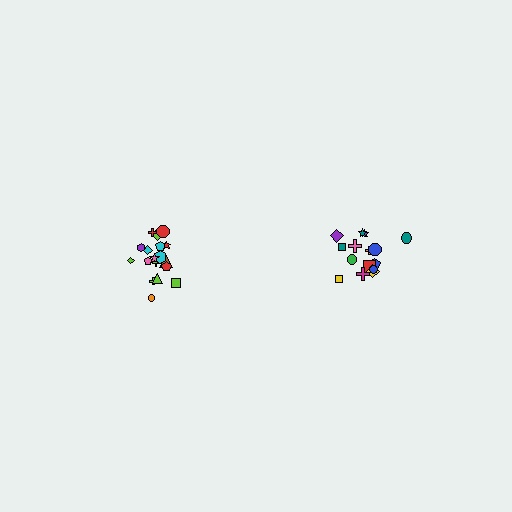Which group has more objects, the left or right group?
The left group.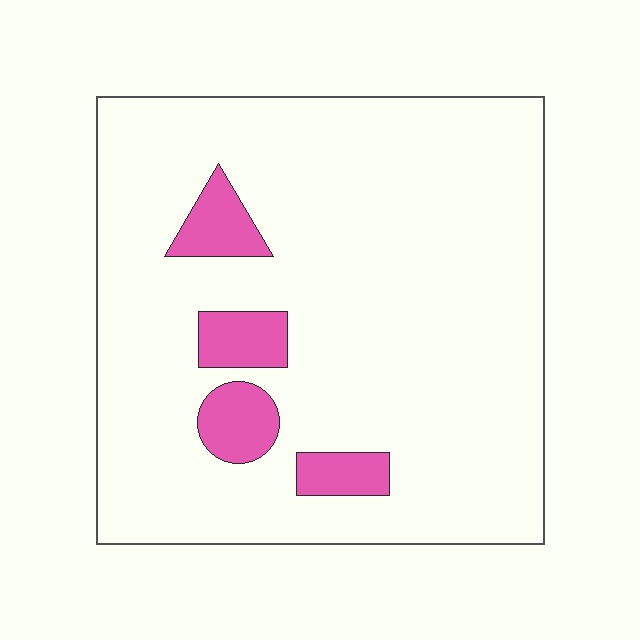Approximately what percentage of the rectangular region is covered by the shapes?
Approximately 10%.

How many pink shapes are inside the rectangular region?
4.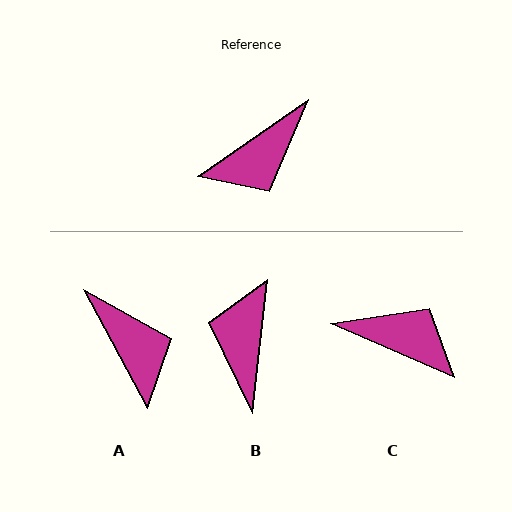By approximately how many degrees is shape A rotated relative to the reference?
Approximately 84 degrees counter-clockwise.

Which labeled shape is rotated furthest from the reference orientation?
B, about 132 degrees away.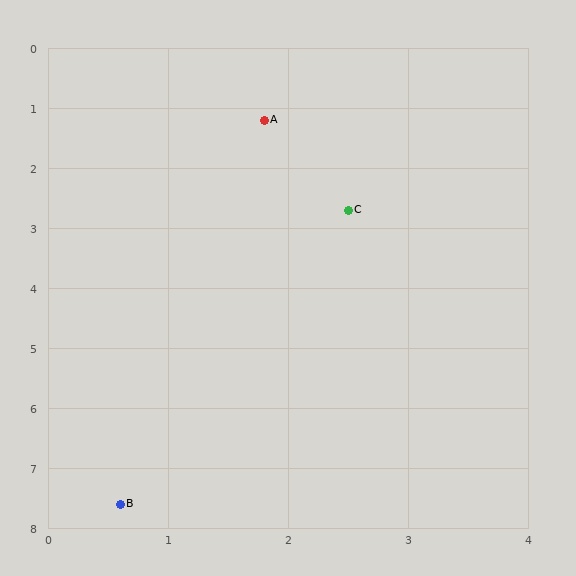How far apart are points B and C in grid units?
Points B and C are about 5.3 grid units apart.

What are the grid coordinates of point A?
Point A is at approximately (1.8, 1.2).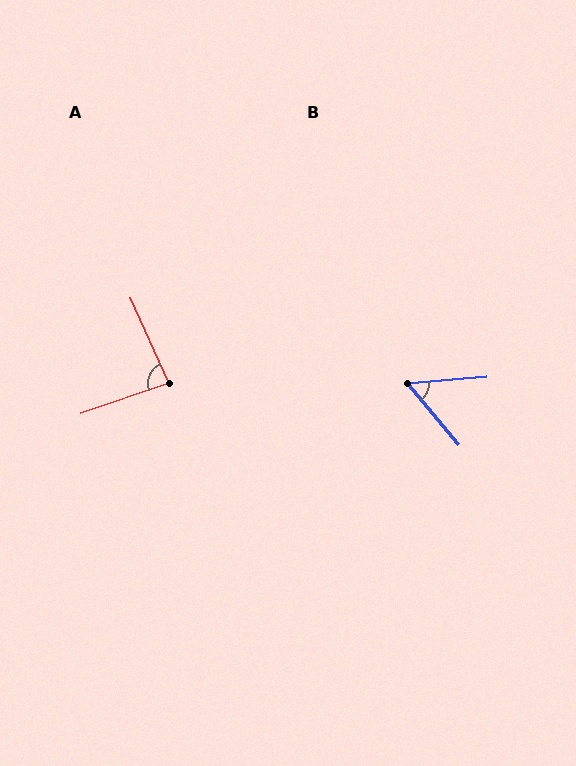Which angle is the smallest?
B, at approximately 55 degrees.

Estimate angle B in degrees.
Approximately 55 degrees.